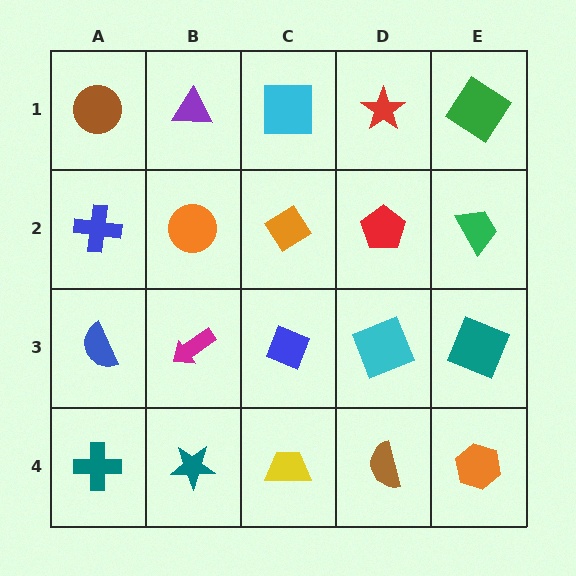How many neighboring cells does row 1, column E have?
2.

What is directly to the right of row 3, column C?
A cyan square.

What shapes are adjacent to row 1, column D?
A red pentagon (row 2, column D), a cyan square (row 1, column C), a green diamond (row 1, column E).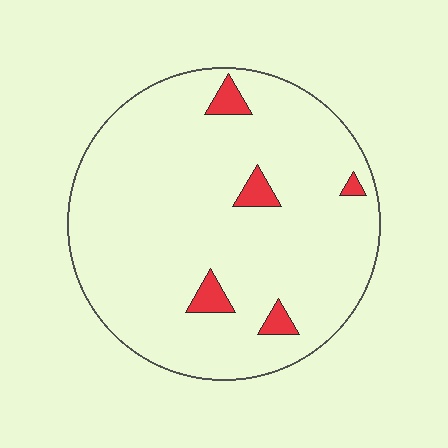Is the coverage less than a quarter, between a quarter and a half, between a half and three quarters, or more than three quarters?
Less than a quarter.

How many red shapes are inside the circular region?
5.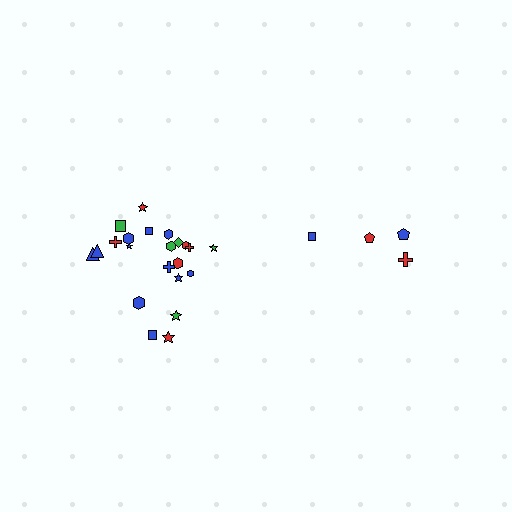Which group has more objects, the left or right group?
The left group.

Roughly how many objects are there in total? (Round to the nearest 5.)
Roughly 25 objects in total.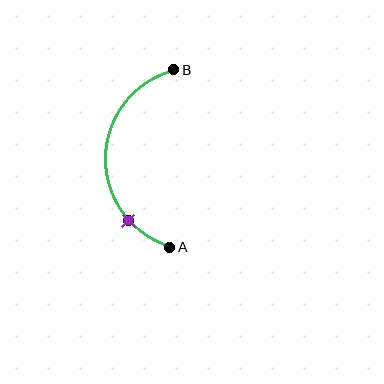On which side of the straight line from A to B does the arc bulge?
The arc bulges to the left of the straight line connecting A and B.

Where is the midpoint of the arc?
The arc midpoint is the point on the curve farthest from the straight line joining A and B. It sits to the left of that line.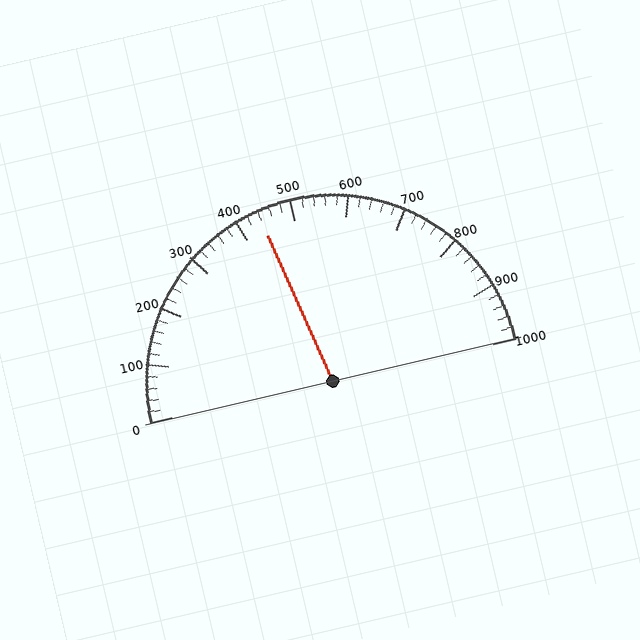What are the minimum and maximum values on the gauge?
The gauge ranges from 0 to 1000.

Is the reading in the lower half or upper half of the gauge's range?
The reading is in the lower half of the range (0 to 1000).